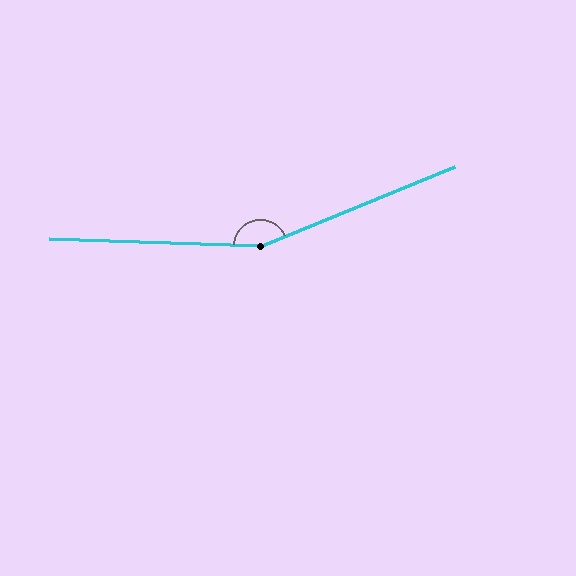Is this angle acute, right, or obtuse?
It is obtuse.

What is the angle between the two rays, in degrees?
Approximately 156 degrees.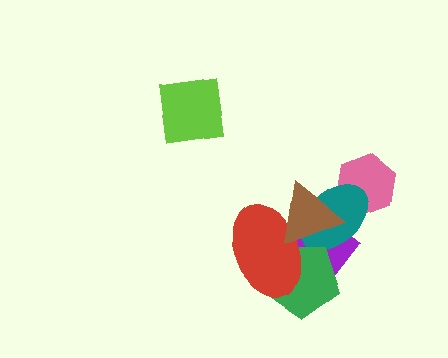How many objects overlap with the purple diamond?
4 objects overlap with the purple diamond.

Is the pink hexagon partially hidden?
Yes, it is partially covered by another shape.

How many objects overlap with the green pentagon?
4 objects overlap with the green pentagon.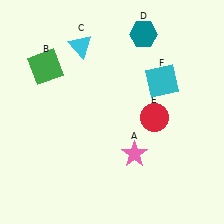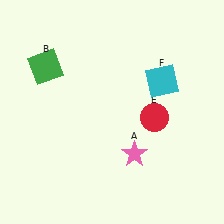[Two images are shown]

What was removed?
The cyan triangle (C), the teal hexagon (D) were removed in Image 2.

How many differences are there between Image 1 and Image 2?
There are 2 differences between the two images.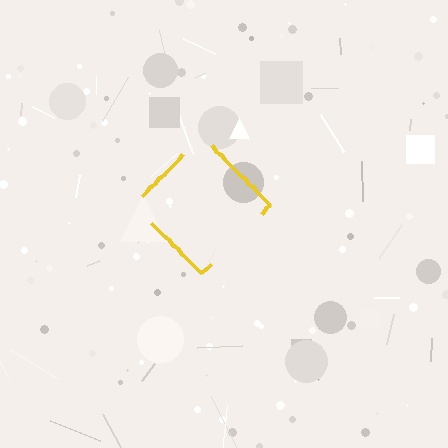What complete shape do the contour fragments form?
The contour fragments form a diamond.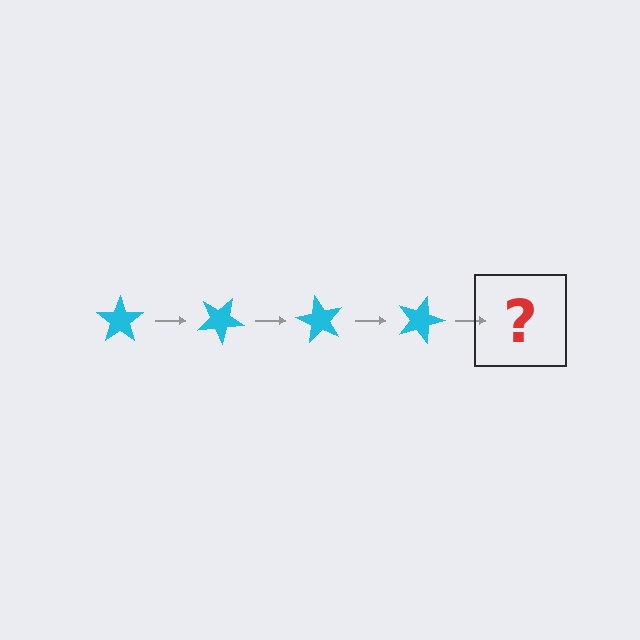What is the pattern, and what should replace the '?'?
The pattern is that the star rotates 30 degrees each step. The '?' should be a cyan star rotated 120 degrees.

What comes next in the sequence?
The next element should be a cyan star rotated 120 degrees.